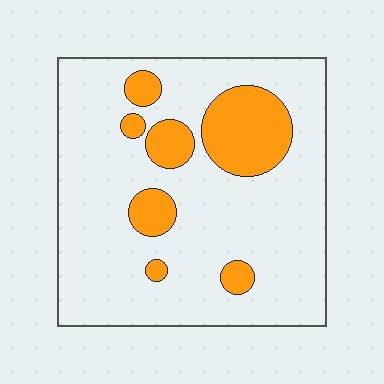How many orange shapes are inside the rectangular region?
7.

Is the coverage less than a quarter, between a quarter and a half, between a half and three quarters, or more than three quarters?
Less than a quarter.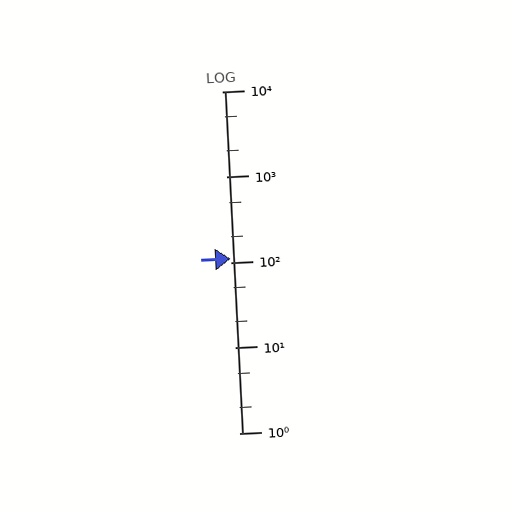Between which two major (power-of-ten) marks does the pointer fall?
The pointer is between 100 and 1000.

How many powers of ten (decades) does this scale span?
The scale spans 4 decades, from 1 to 10000.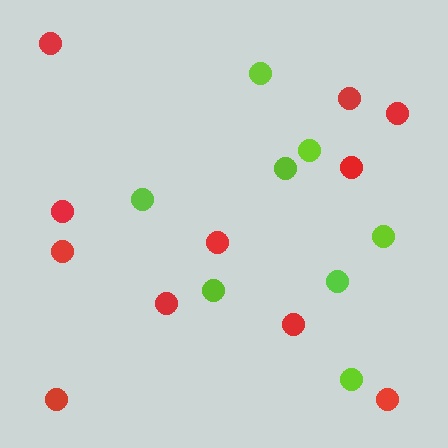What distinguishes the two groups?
There are 2 groups: one group of red circles (11) and one group of lime circles (8).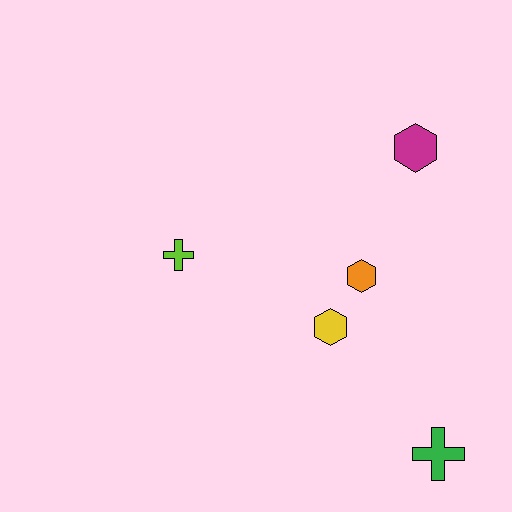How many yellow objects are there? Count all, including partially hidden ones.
There is 1 yellow object.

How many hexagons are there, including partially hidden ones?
There are 3 hexagons.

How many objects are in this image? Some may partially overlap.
There are 5 objects.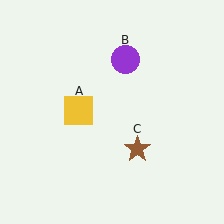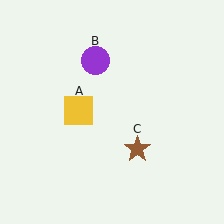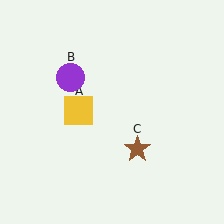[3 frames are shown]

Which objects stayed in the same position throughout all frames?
Yellow square (object A) and brown star (object C) remained stationary.